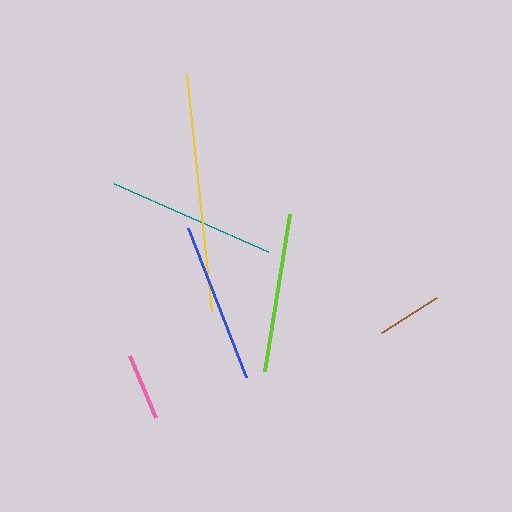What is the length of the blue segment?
The blue segment is approximately 160 pixels long.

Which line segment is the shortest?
The brown line is the shortest at approximately 65 pixels.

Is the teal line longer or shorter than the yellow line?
The yellow line is longer than the teal line.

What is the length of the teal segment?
The teal segment is approximately 169 pixels long.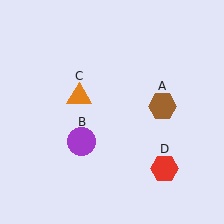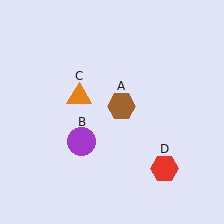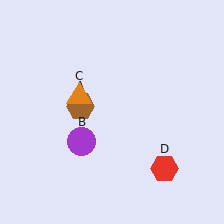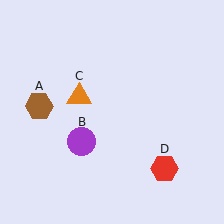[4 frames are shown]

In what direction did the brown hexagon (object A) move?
The brown hexagon (object A) moved left.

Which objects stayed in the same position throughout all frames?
Purple circle (object B) and orange triangle (object C) and red hexagon (object D) remained stationary.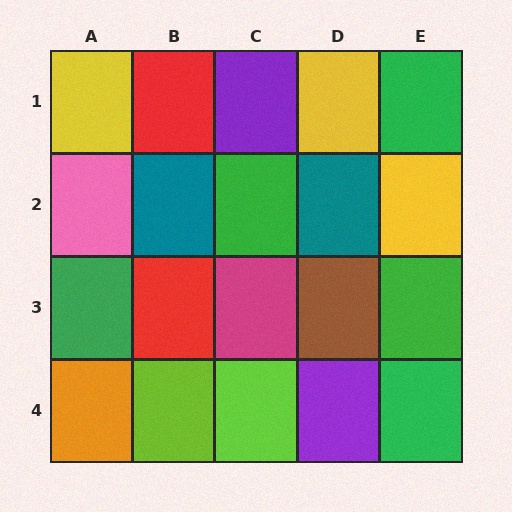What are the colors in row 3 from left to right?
Green, red, magenta, brown, green.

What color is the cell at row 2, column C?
Green.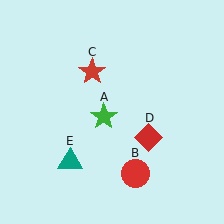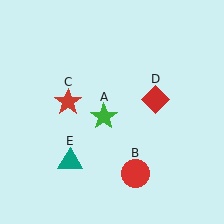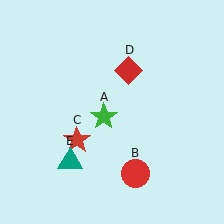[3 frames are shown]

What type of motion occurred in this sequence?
The red star (object C), red diamond (object D) rotated counterclockwise around the center of the scene.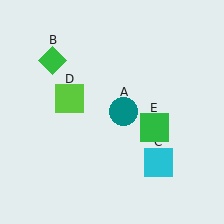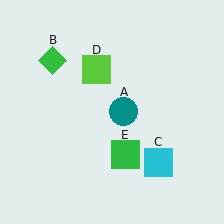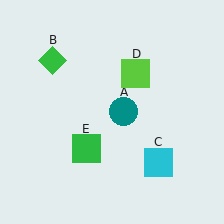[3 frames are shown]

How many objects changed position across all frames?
2 objects changed position: lime square (object D), green square (object E).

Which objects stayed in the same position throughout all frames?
Teal circle (object A) and green diamond (object B) and cyan square (object C) remained stationary.